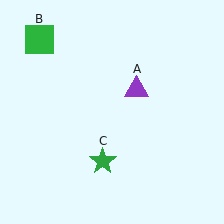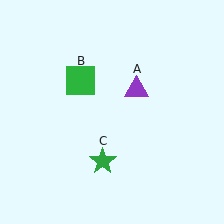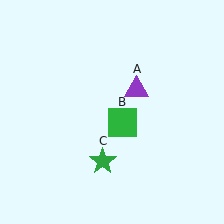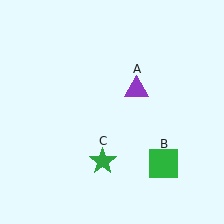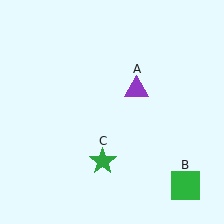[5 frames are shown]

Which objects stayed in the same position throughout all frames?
Purple triangle (object A) and green star (object C) remained stationary.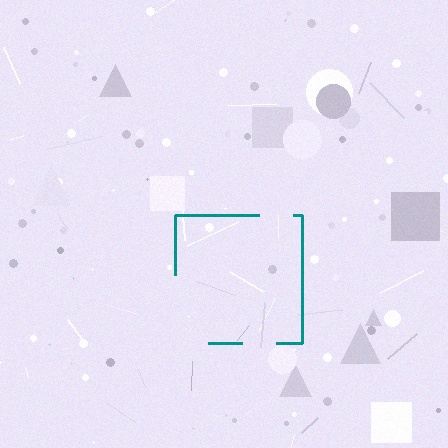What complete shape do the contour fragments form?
The contour fragments form a square.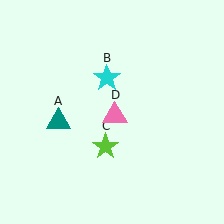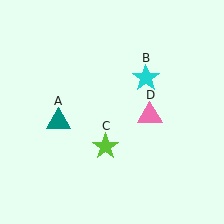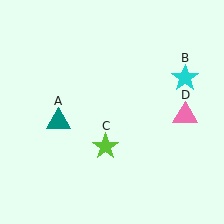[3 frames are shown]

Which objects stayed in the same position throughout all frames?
Teal triangle (object A) and lime star (object C) remained stationary.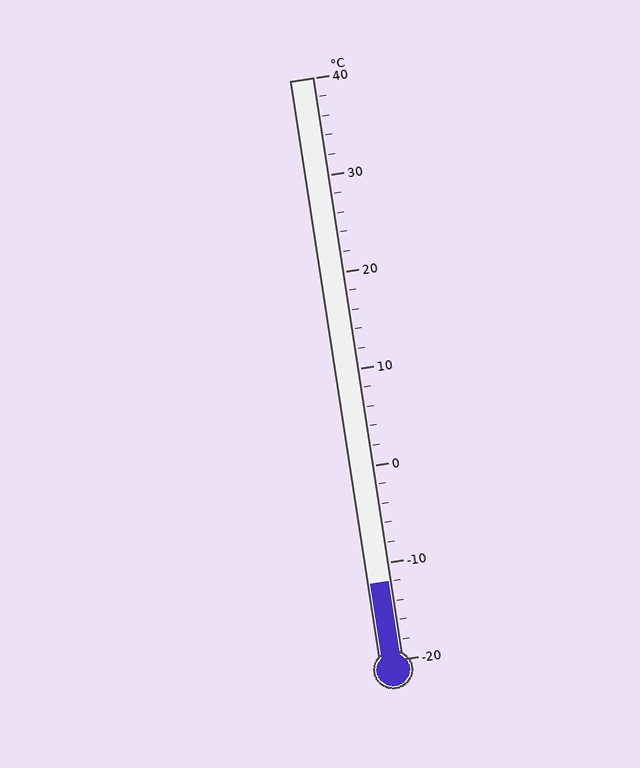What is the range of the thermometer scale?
The thermometer scale ranges from -20°C to 40°C.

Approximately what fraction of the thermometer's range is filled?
The thermometer is filled to approximately 15% of its range.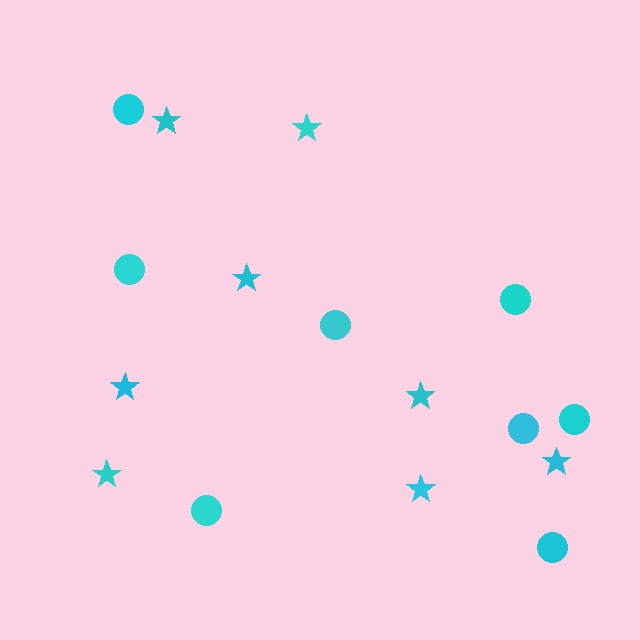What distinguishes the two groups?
There are 2 groups: one group of circles (8) and one group of stars (8).